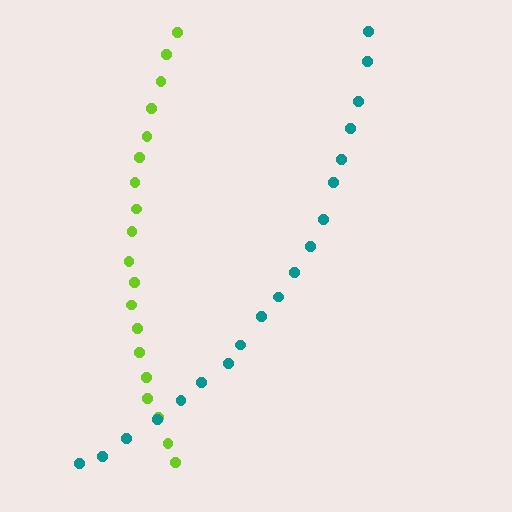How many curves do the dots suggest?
There are 2 distinct paths.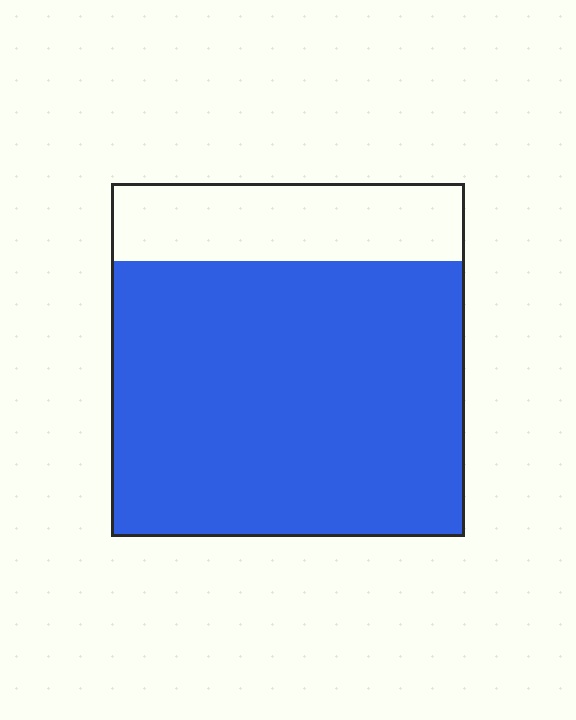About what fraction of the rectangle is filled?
About four fifths (4/5).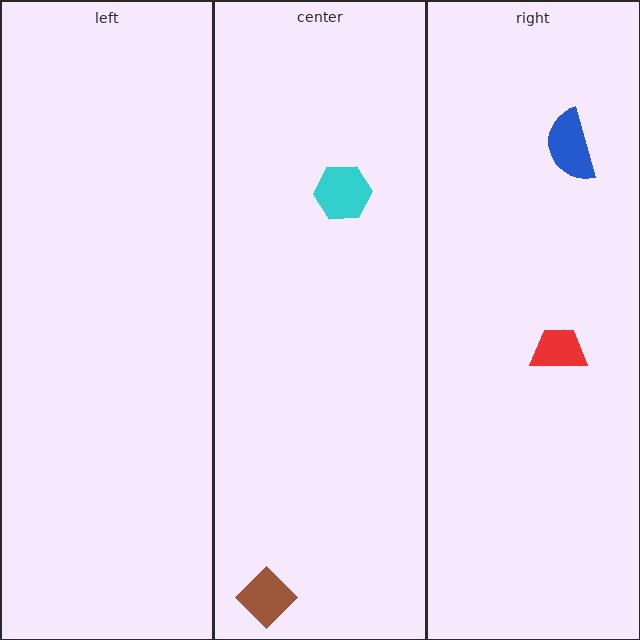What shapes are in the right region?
The red trapezoid, the blue semicircle.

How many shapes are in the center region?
2.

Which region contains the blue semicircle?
The right region.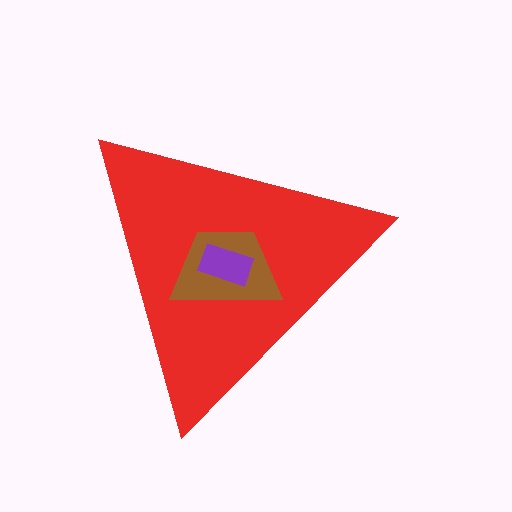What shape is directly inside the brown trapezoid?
The purple rectangle.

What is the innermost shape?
The purple rectangle.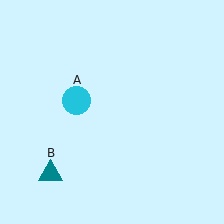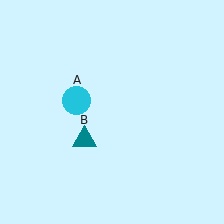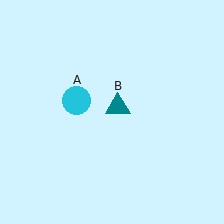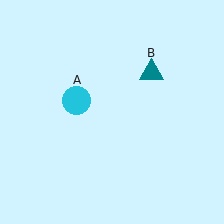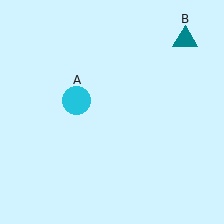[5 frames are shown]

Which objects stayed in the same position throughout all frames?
Cyan circle (object A) remained stationary.